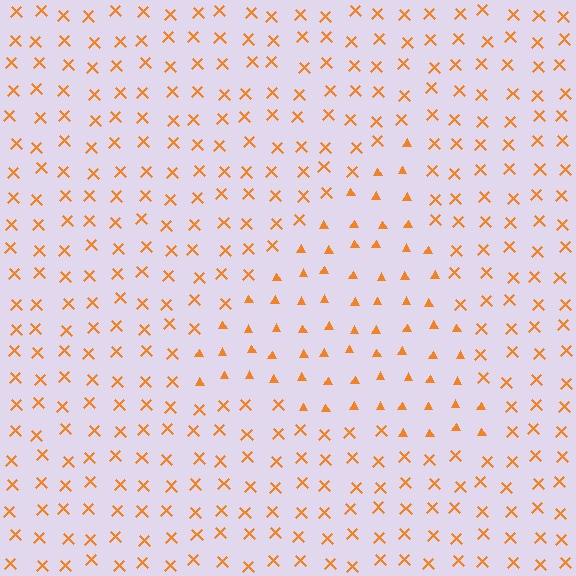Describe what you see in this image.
The image is filled with small orange elements arranged in a uniform grid. A triangle-shaped region contains triangles, while the surrounding area contains X marks. The boundary is defined purely by the change in element shape.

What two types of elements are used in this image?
The image uses triangles inside the triangle region and X marks outside it.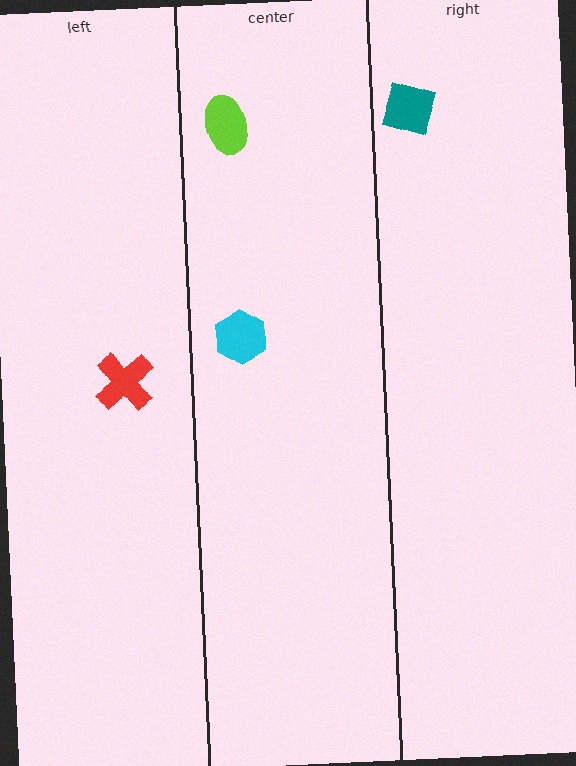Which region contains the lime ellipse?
The center region.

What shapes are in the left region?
The red cross.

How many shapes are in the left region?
1.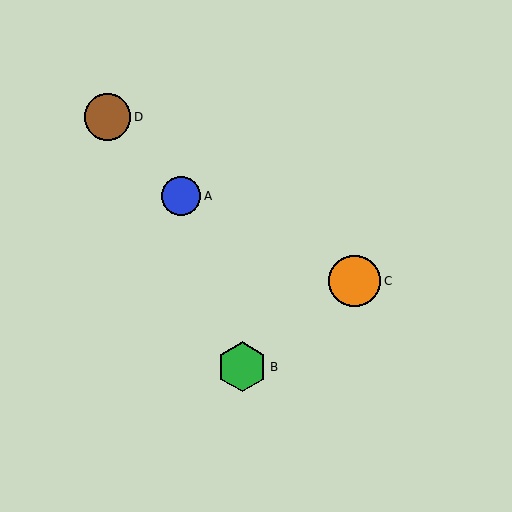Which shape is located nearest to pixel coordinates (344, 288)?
The orange circle (labeled C) at (355, 281) is nearest to that location.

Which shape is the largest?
The orange circle (labeled C) is the largest.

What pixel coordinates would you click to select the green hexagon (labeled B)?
Click at (242, 367) to select the green hexagon B.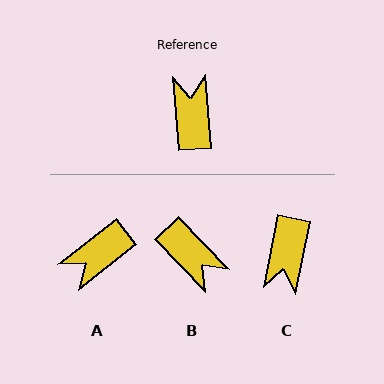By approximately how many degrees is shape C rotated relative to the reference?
Approximately 164 degrees counter-clockwise.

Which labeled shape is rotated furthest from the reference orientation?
C, about 164 degrees away.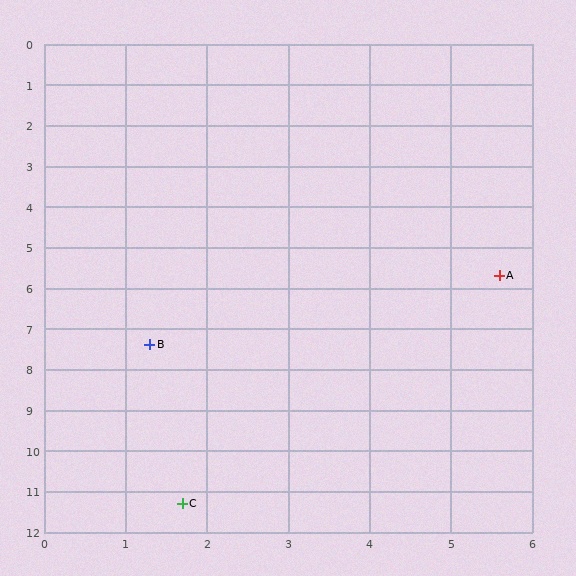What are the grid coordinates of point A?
Point A is at approximately (5.6, 5.7).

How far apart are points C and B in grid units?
Points C and B are about 3.9 grid units apart.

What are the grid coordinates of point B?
Point B is at approximately (1.3, 7.4).